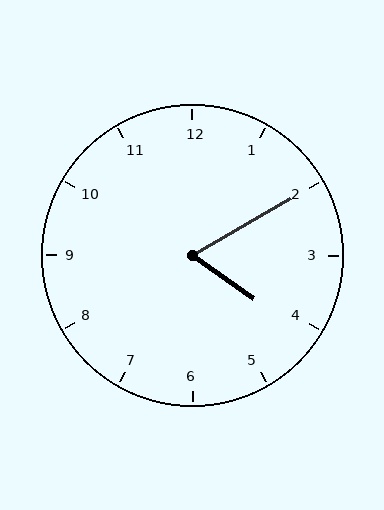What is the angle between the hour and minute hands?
Approximately 65 degrees.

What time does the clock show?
4:10.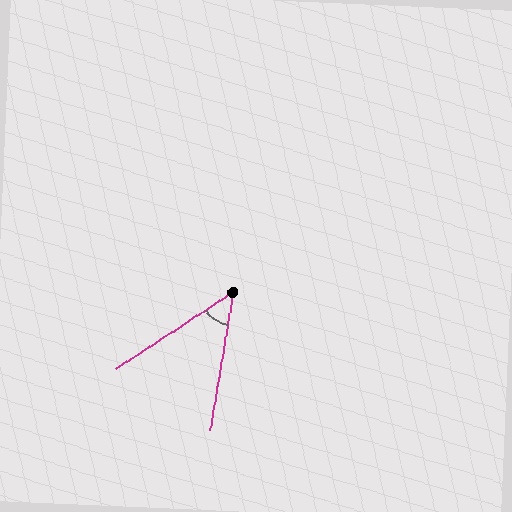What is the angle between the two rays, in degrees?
Approximately 47 degrees.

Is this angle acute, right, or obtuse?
It is acute.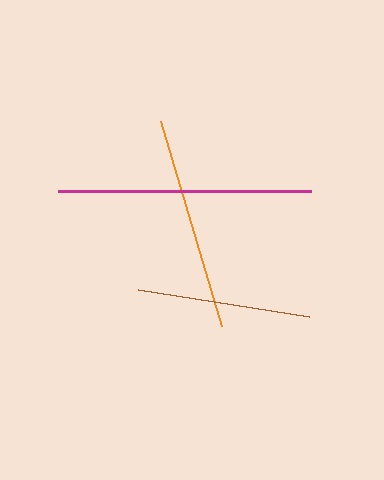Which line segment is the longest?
The magenta line is the longest at approximately 253 pixels.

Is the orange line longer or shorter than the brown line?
The orange line is longer than the brown line.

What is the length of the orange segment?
The orange segment is approximately 214 pixels long.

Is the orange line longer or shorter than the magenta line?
The magenta line is longer than the orange line.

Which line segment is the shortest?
The brown line is the shortest at approximately 173 pixels.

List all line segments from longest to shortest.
From longest to shortest: magenta, orange, brown.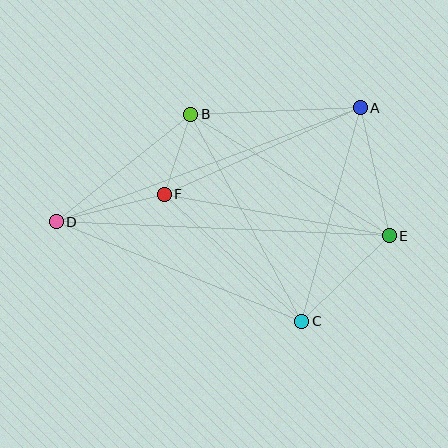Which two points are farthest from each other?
Points D and E are farthest from each other.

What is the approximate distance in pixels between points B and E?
The distance between B and E is approximately 233 pixels.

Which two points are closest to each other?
Points B and F are closest to each other.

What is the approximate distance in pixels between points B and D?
The distance between B and D is approximately 172 pixels.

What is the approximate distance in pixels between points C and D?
The distance between C and D is approximately 265 pixels.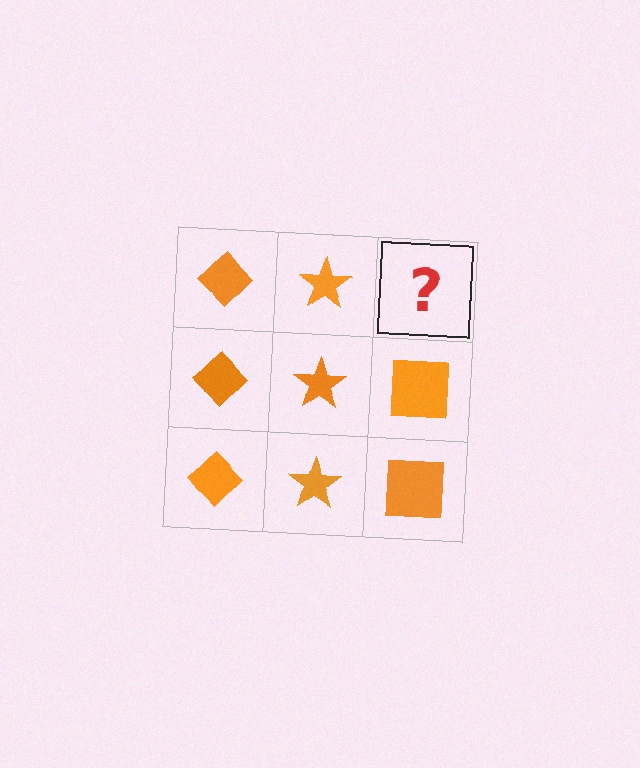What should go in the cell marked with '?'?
The missing cell should contain an orange square.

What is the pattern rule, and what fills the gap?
The rule is that each column has a consistent shape. The gap should be filled with an orange square.